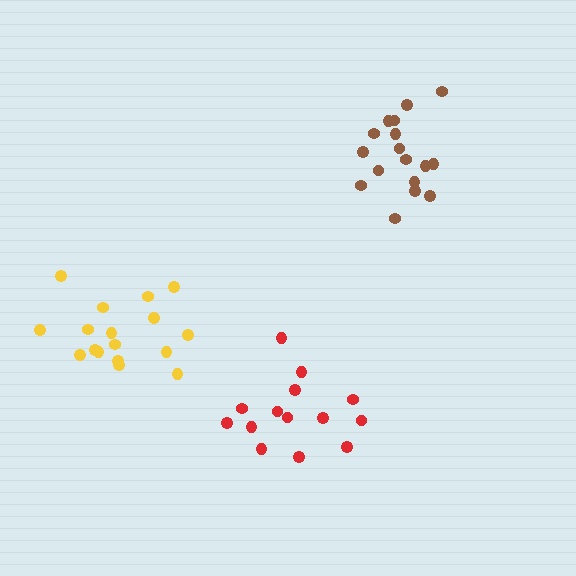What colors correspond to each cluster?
The clusters are colored: brown, yellow, red.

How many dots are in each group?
Group 1: 17 dots, Group 2: 17 dots, Group 3: 14 dots (48 total).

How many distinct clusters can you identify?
There are 3 distinct clusters.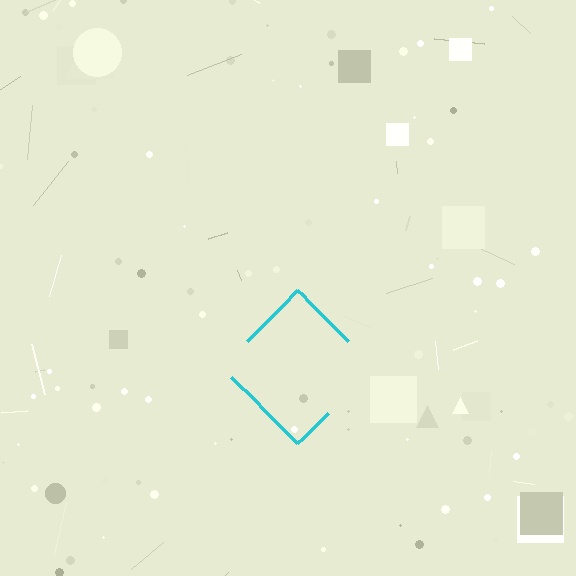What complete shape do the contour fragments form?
The contour fragments form a diamond.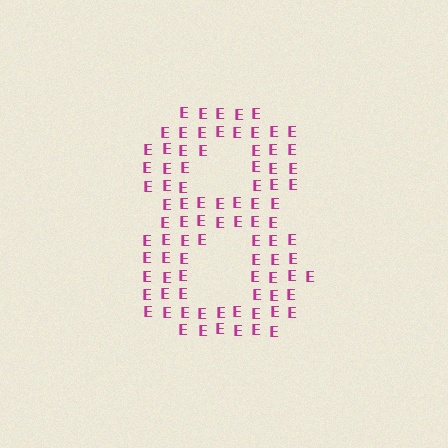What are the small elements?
The small elements are letter E's.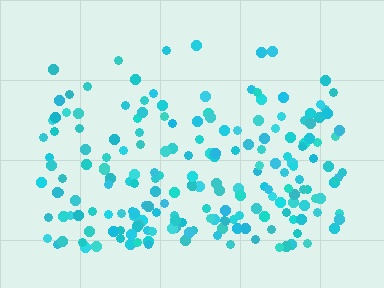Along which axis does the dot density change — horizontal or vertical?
Vertical.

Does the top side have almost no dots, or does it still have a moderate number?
Still a moderate number, just noticeably fewer than the bottom.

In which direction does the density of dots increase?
From top to bottom, with the bottom side densest.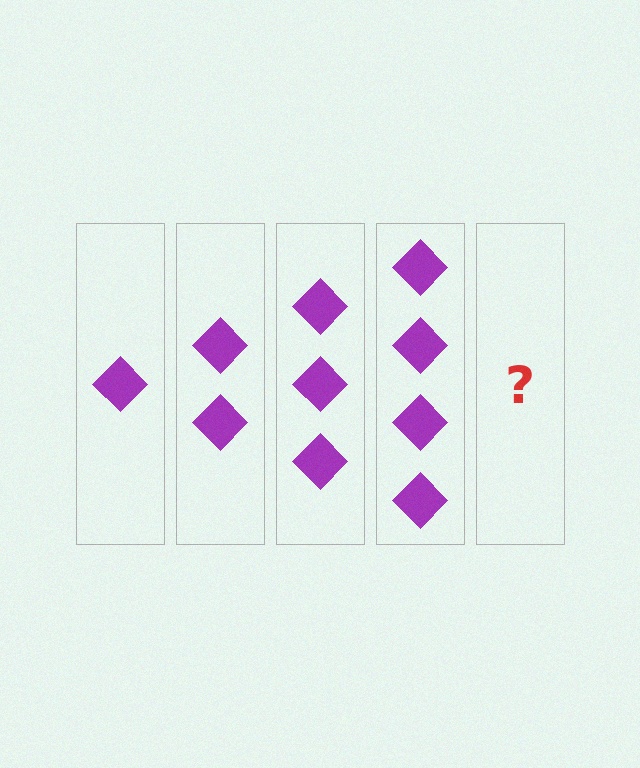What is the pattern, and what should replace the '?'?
The pattern is that each step adds one more diamond. The '?' should be 5 diamonds.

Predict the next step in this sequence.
The next step is 5 diamonds.